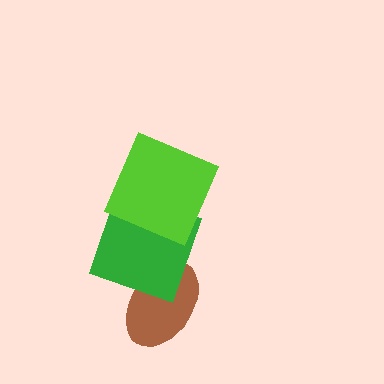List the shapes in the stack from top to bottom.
From top to bottom: the lime square, the green square, the brown ellipse.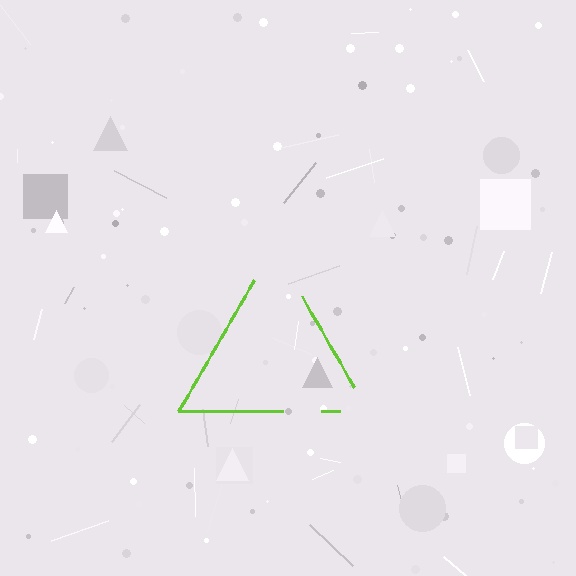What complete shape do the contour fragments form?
The contour fragments form a triangle.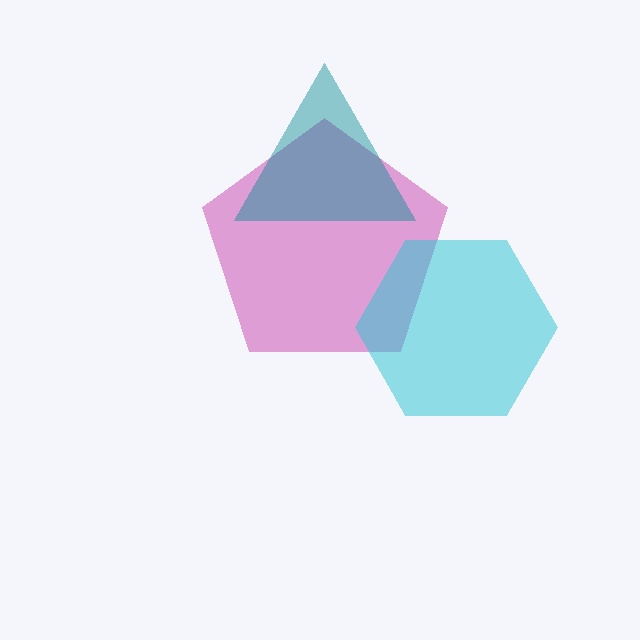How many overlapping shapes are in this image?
There are 3 overlapping shapes in the image.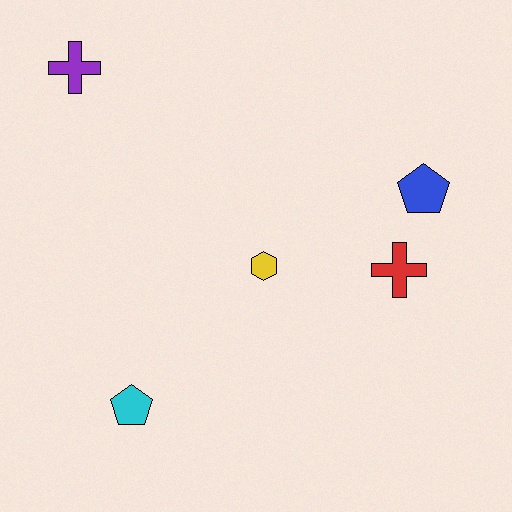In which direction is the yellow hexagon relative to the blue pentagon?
The yellow hexagon is to the left of the blue pentagon.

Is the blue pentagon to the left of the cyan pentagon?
No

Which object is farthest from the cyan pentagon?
The blue pentagon is farthest from the cyan pentagon.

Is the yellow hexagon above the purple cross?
No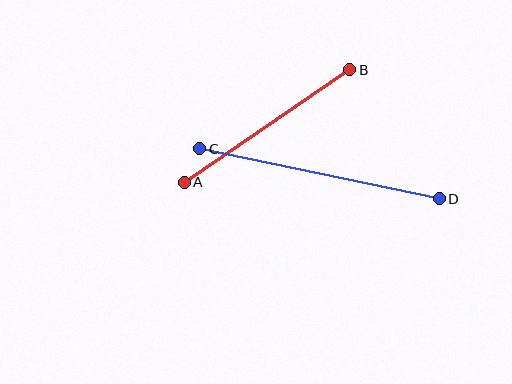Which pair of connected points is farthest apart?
Points C and D are farthest apart.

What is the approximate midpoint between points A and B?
The midpoint is at approximately (267, 126) pixels.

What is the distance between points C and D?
The distance is approximately 245 pixels.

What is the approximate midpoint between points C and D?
The midpoint is at approximately (319, 174) pixels.